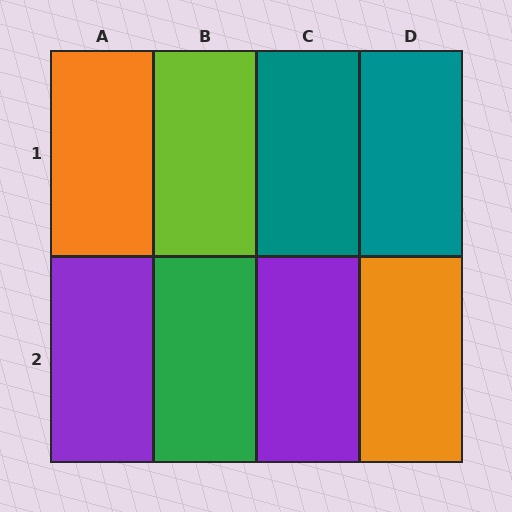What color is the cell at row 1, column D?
Teal.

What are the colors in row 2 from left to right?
Purple, green, purple, orange.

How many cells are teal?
2 cells are teal.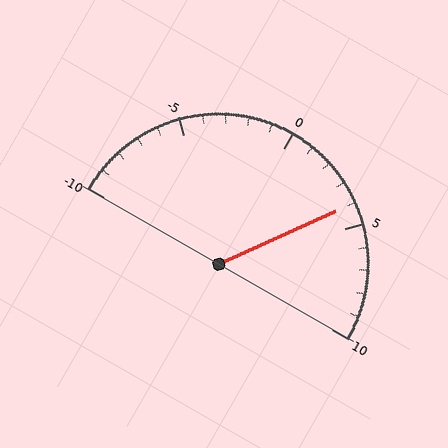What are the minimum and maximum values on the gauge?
The gauge ranges from -10 to 10.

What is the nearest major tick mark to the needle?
The nearest major tick mark is 5.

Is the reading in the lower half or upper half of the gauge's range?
The reading is in the upper half of the range (-10 to 10).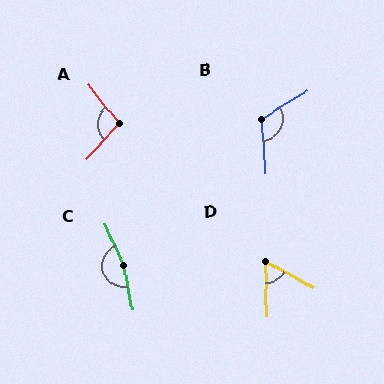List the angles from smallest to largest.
D (60°), A (99°), B (117°), C (168°).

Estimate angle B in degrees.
Approximately 117 degrees.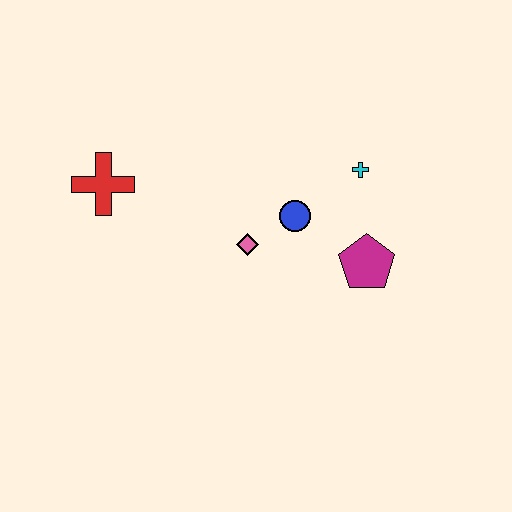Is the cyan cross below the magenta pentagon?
No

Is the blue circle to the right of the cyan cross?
No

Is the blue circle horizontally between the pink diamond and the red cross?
No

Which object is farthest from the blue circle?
The red cross is farthest from the blue circle.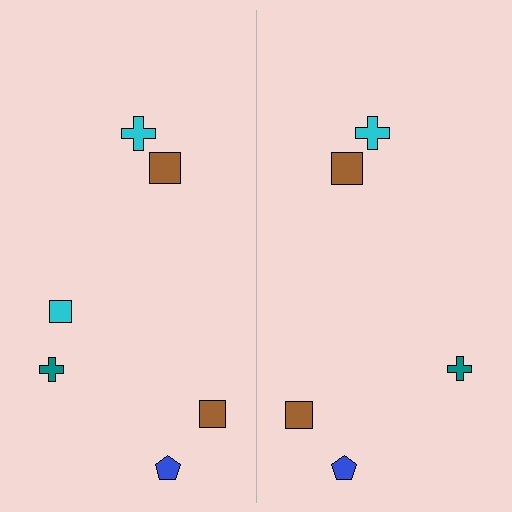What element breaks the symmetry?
A cyan square is missing from the right side.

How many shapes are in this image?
There are 11 shapes in this image.